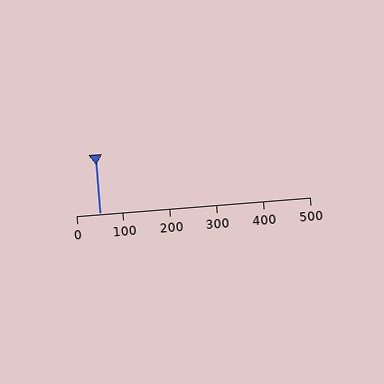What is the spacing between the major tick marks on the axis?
The major ticks are spaced 100 apart.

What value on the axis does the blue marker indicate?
The marker indicates approximately 50.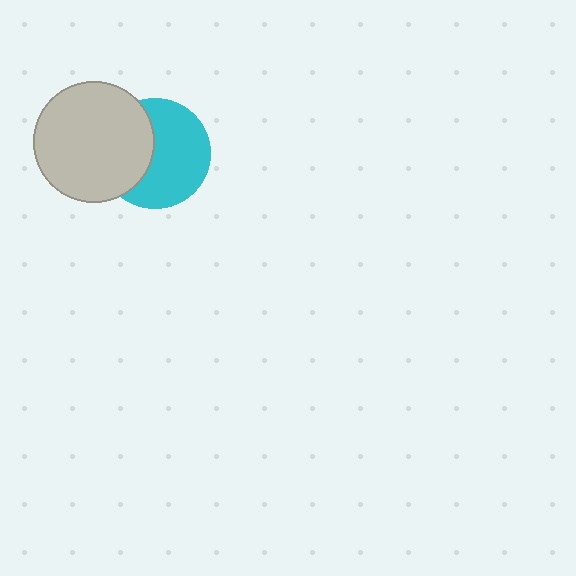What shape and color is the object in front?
The object in front is a light gray circle.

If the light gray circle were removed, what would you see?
You would see the complete cyan circle.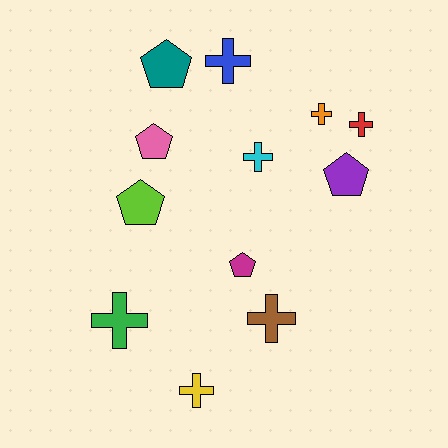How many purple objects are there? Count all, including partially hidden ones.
There is 1 purple object.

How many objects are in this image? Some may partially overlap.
There are 12 objects.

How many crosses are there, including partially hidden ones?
There are 7 crosses.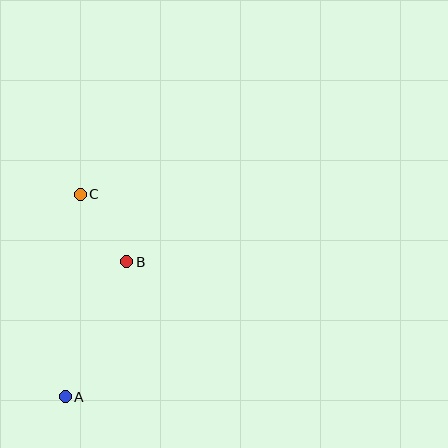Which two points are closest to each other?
Points B and C are closest to each other.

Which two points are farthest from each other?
Points A and C are farthest from each other.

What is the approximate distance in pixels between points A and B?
The distance between A and B is approximately 149 pixels.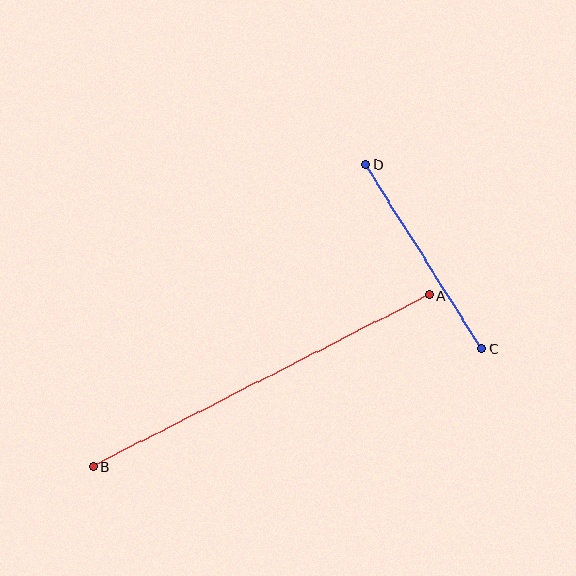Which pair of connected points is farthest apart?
Points A and B are farthest apart.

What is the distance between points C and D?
The distance is approximately 218 pixels.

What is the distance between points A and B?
The distance is approximately 377 pixels.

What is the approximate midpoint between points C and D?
The midpoint is at approximately (424, 257) pixels.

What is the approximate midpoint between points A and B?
The midpoint is at approximately (261, 381) pixels.